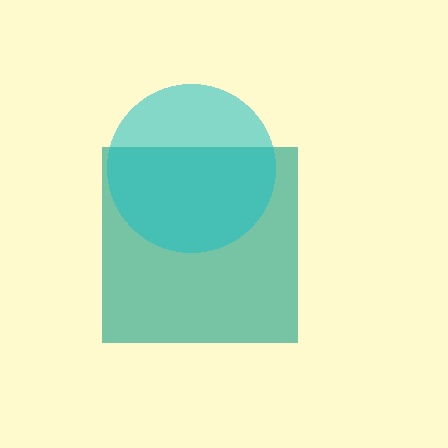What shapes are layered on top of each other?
The layered shapes are: a teal square, a cyan circle.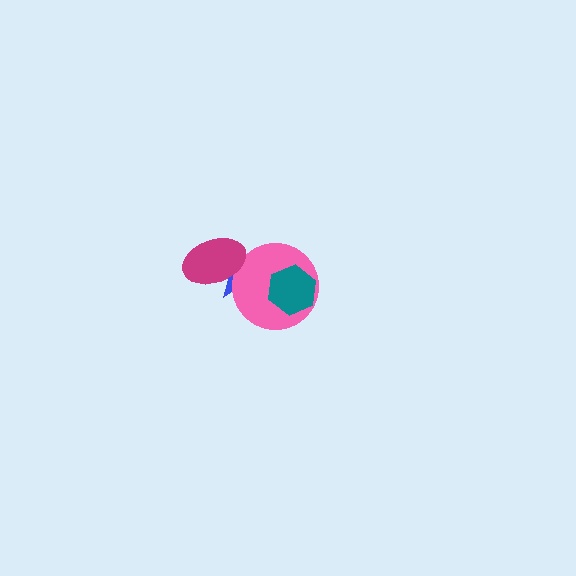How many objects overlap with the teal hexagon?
1 object overlaps with the teal hexagon.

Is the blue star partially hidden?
Yes, it is partially covered by another shape.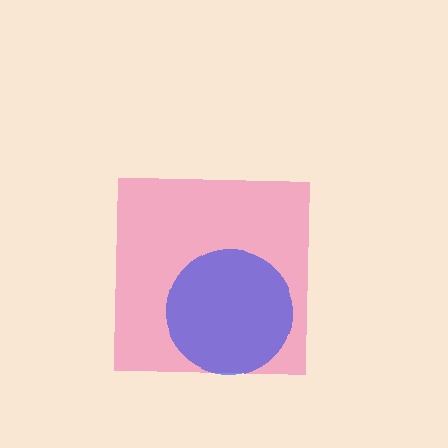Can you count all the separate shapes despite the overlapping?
Yes, there are 2 separate shapes.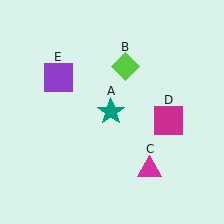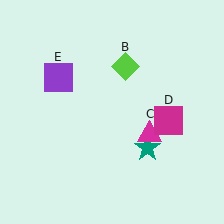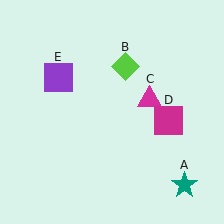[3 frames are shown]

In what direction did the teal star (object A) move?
The teal star (object A) moved down and to the right.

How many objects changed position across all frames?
2 objects changed position: teal star (object A), magenta triangle (object C).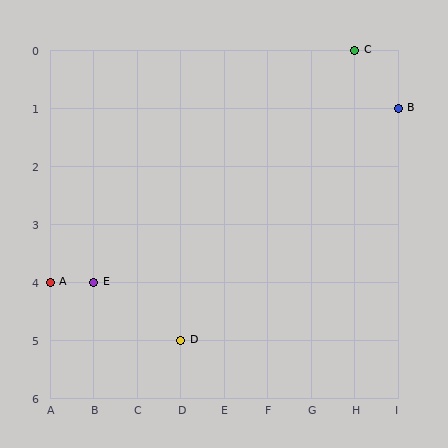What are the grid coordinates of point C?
Point C is at grid coordinates (H, 0).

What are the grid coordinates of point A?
Point A is at grid coordinates (A, 4).